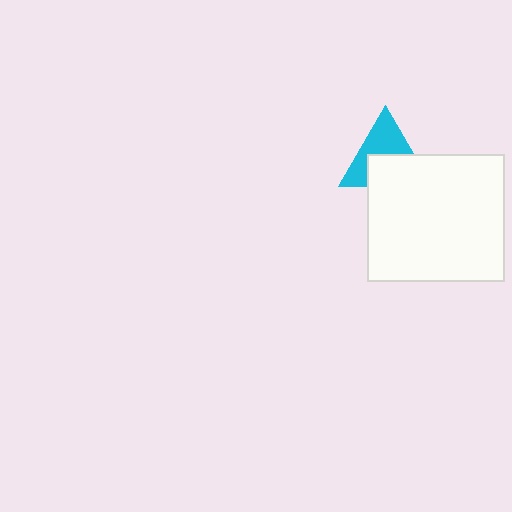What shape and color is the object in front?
The object in front is a white rectangle.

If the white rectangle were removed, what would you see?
You would see the complete cyan triangle.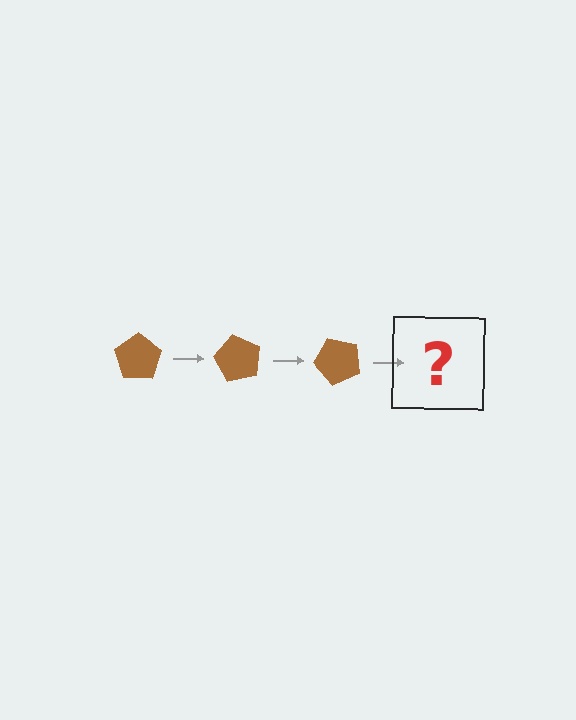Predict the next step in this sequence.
The next step is a brown pentagon rotated 180 degrees.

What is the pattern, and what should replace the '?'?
The pattern is that the pentagon rotates 60 degrees each step. The '?' should be a brown pentagon rotated 180 degrees.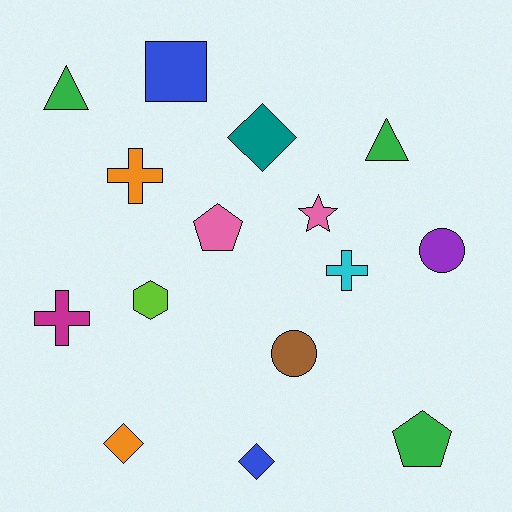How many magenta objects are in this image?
There is 1 magenta object.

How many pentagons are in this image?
There are 2 pentagons.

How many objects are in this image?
There are 15 objects.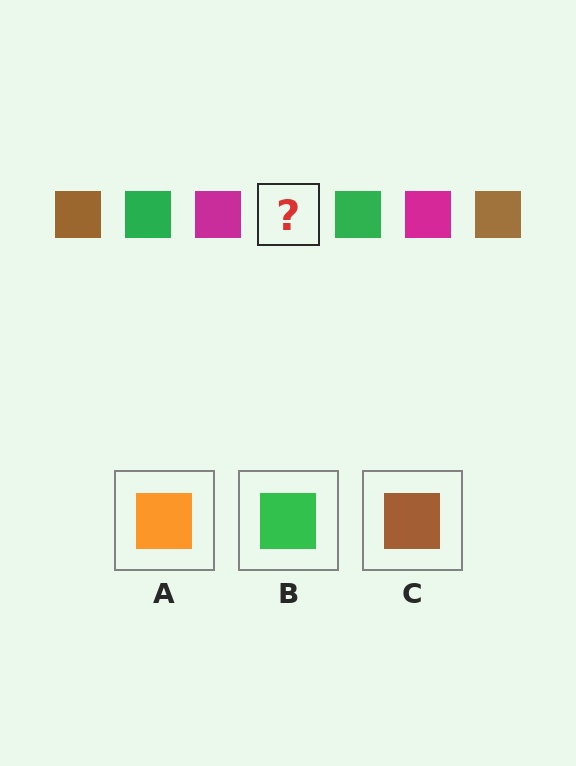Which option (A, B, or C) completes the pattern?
C.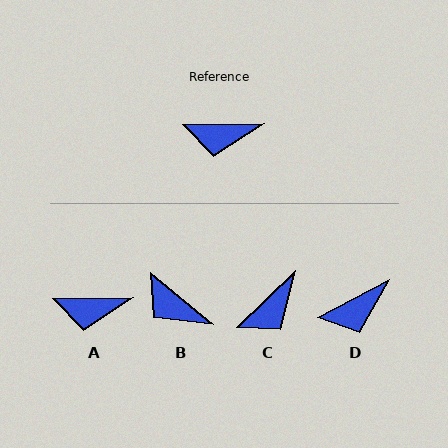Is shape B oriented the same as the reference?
No, it is off by about 40 degrees.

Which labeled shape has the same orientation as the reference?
A.